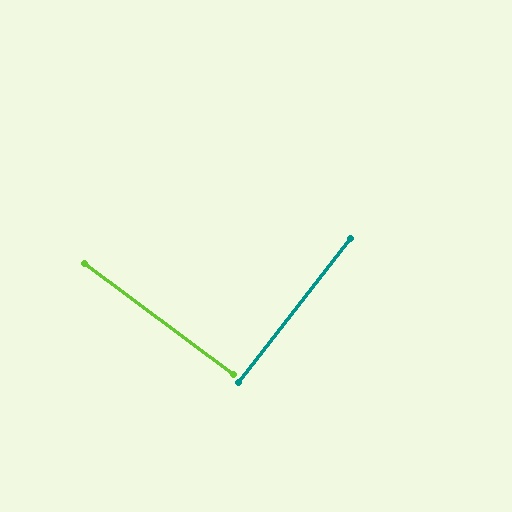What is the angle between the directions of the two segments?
Approximately 89 degrees.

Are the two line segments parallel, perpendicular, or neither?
Perpendicular — they meet at approximately 89°.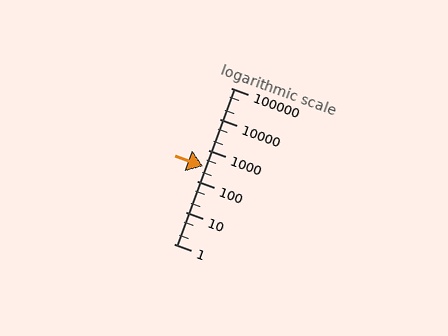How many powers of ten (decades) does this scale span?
The scale spans 5 decades, from 1 to 100000.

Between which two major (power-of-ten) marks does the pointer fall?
The pointer is between 100 and 1000.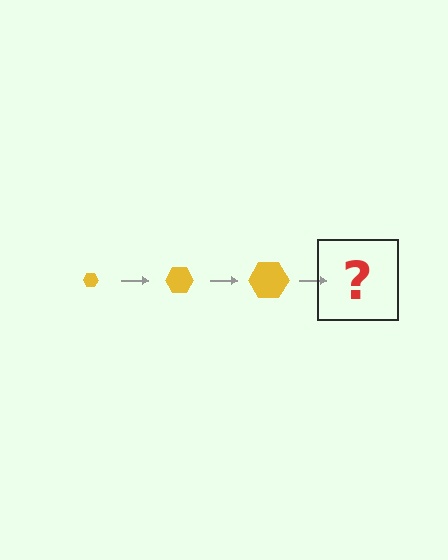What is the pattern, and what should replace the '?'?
The pattern is that the hexagon gets progressively larger each step. The '?' should be a yellow hexagon, larger than the previous one.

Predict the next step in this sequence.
The next step is a yellow hexagon, larger than the previous one.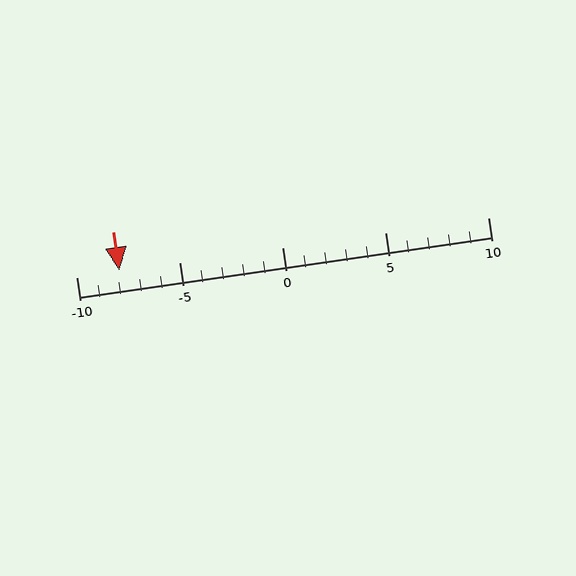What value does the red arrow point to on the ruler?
The red arrow points to approximately -8.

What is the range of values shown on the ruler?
The ruler shows values from -10 to 10.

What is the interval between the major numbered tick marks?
The major tick marks are spaced 5 units apart.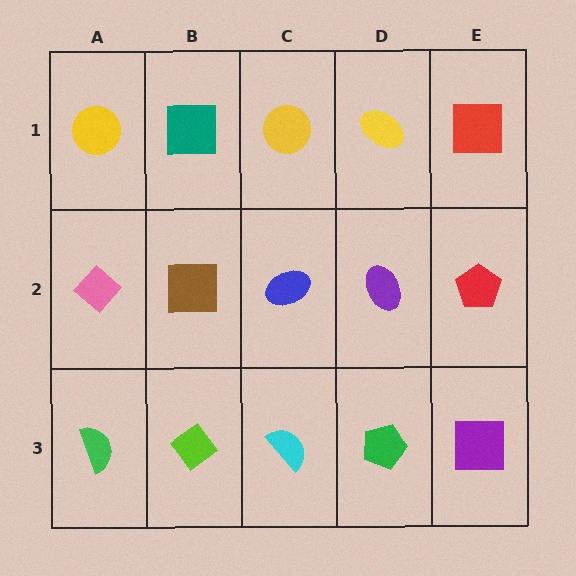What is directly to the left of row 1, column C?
A teal square.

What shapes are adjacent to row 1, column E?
A red pentagon (row 2, column E), a yellow ellipse (row 1, column D).